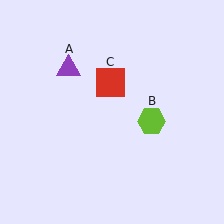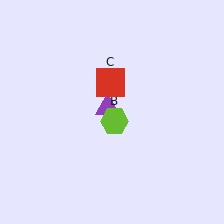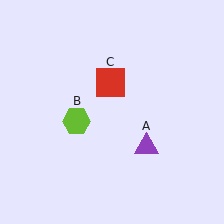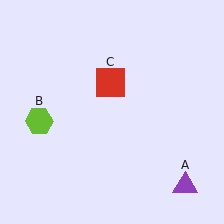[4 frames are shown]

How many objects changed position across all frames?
2 objects changed position: purple triangle (object A), lime hexagon (object B).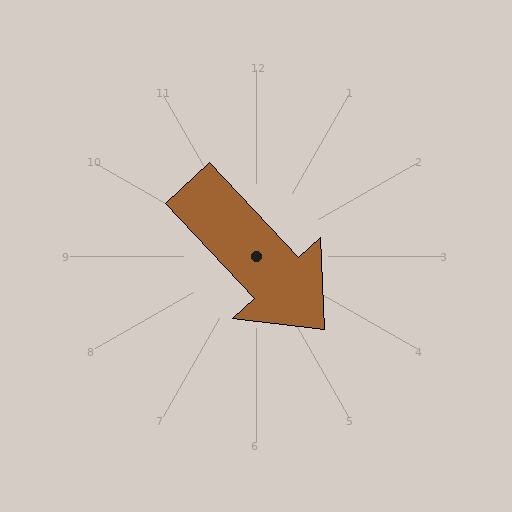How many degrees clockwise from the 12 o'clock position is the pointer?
Approximately 137 degrees.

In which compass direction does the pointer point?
Southeast.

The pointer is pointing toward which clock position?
Roughly 5 o'clock.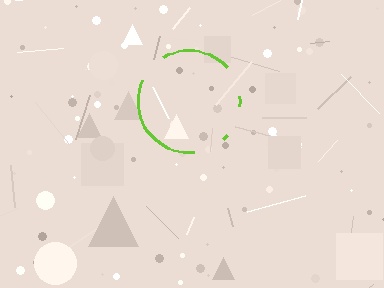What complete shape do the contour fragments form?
The contour fragments form a circle.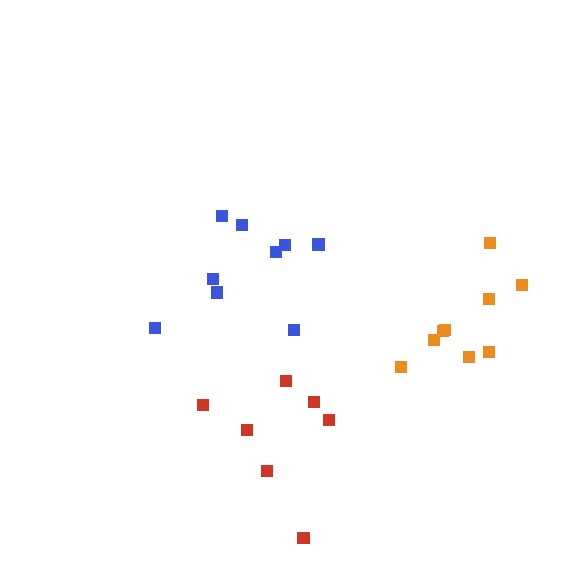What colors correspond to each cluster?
The clusters are colored: blue, red, orange.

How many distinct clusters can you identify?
There are 3 distinct clusters.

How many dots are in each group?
Group 1: 9 dots, Group 2: 7 dots, Group 3: 9 dots (25 total).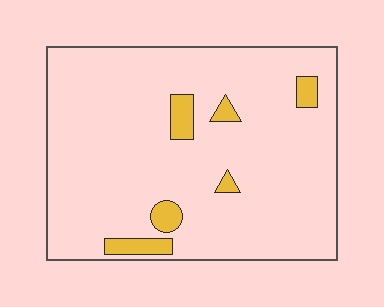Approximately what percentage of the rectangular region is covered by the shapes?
Approximately 5%.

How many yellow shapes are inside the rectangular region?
6.